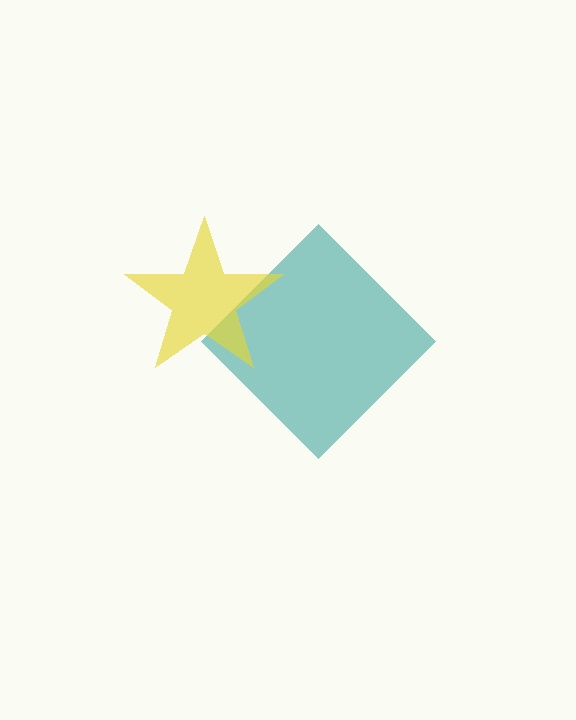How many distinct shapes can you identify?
There are 2 distinct shapes: a teal diamond, a yellow star.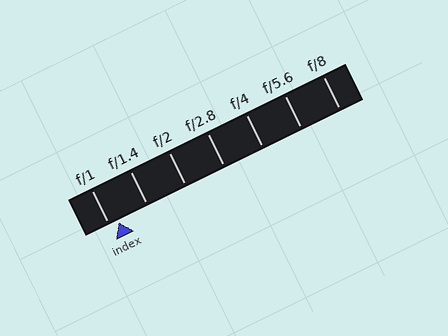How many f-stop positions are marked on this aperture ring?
There are 7 f-stop positions marked.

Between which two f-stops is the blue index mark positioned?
The index mark is between f/1 and f/1.4.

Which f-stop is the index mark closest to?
The index mark is closest to f/1.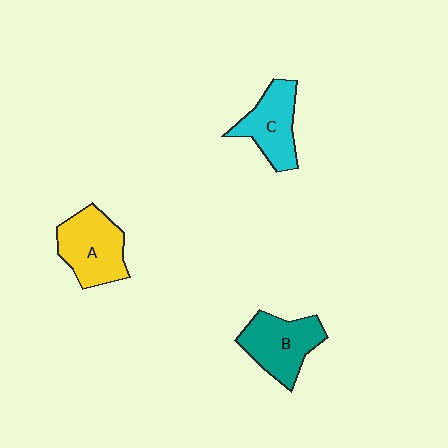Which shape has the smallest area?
Shape C (cyan).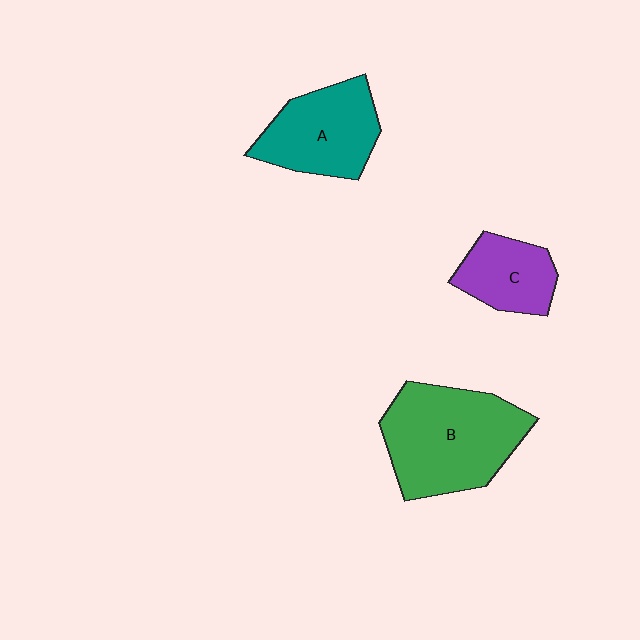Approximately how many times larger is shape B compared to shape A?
Approximately 1.4 times.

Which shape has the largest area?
Shape B (green).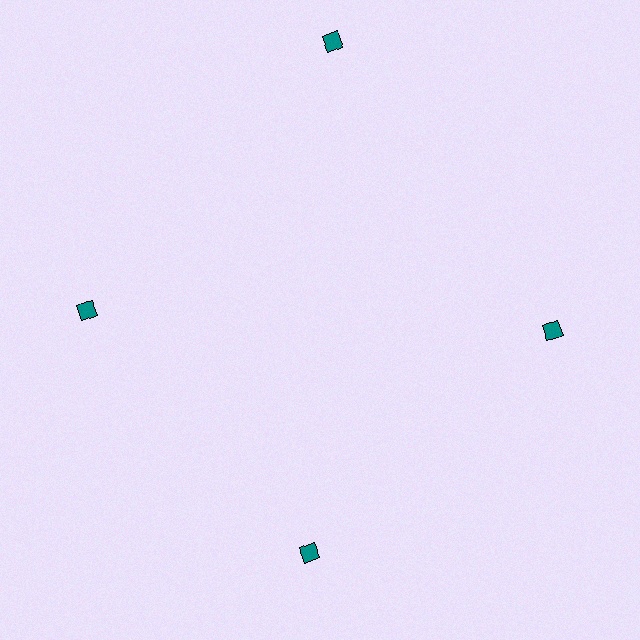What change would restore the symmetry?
The symmetry would be restored by moving it inward, back onto the ring so that all 4 diamonds sit at equal angles and equal distance from the center.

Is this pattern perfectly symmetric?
No. The 4 teal diamonds are arranged in a ring, but one element near the 12 o'clock position is pushed outward from the center, breaking the 4-fold rotational symmetry.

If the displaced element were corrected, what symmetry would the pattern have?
It would have 4-fold rotational symmetry — the pattern would map onto itself every 90 degrees.